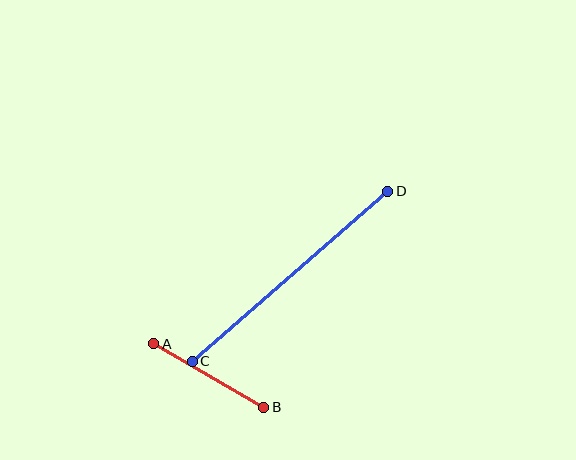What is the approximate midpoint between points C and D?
The midpoint is at approximately (290, 276) pixels.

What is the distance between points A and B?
The distance is approximately 127 pixels.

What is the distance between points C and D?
The distance is approximately 259 pixels.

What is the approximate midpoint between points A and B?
The midpoint is at approximately (209, 376) pixels.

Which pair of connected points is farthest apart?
Points C and D are farthest apart.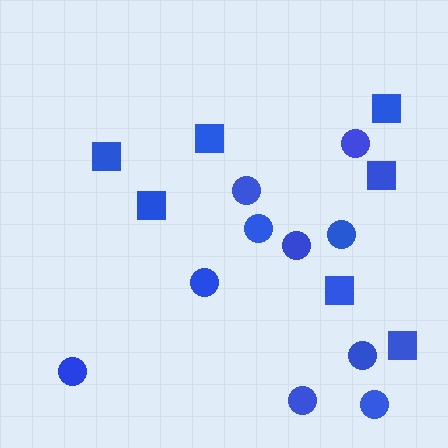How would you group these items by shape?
There are 2 groups: one group of circles (10) and one group of squares (7).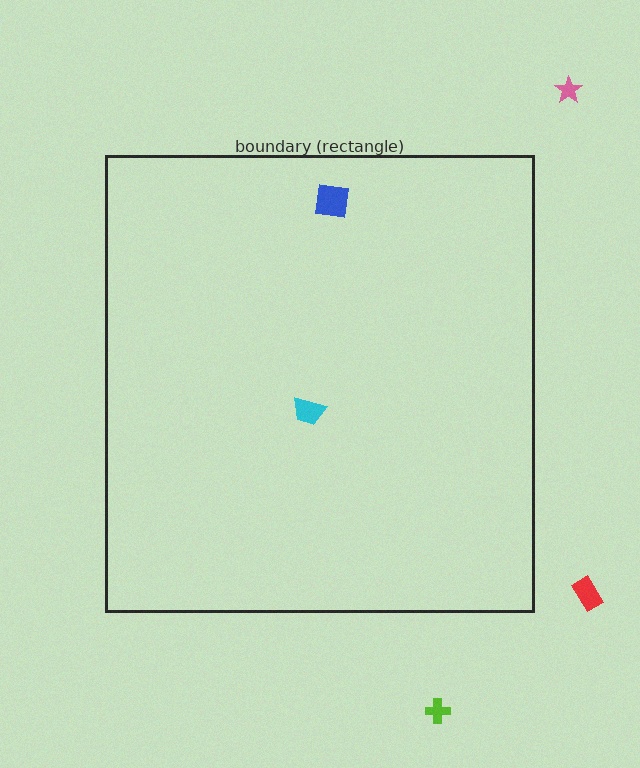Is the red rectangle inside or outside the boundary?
Outside.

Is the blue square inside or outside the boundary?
Inside.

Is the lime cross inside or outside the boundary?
Outside.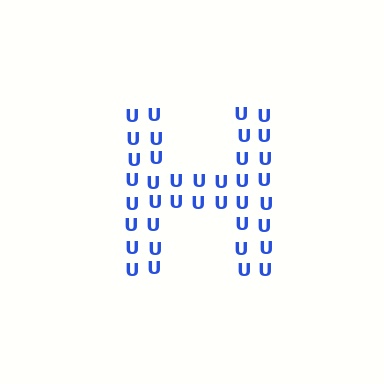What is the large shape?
The large shape is the letter H.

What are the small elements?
The small elements are letter U's.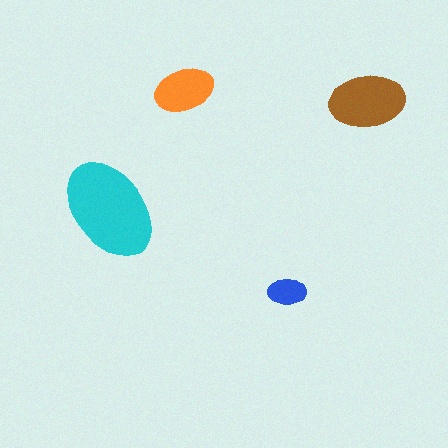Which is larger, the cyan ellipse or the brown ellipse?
The cyan one.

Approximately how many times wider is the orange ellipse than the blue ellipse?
About 1.5 times wider.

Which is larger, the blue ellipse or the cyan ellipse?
The cyan one.